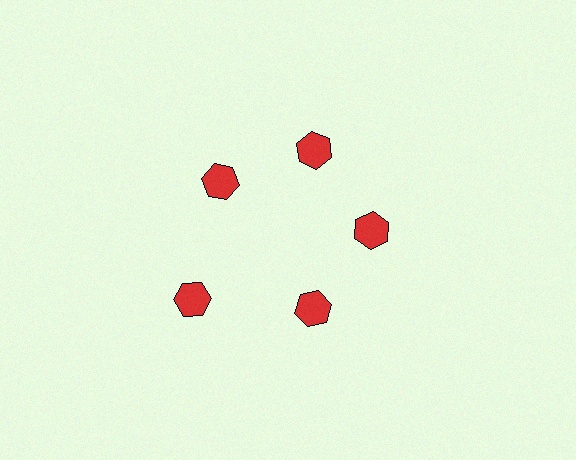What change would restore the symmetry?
The symmetry would be restored by moving it inward, back onto the ring so that all 5 hexagons sit at equal angles and equal distance from the center.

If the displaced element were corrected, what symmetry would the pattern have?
It would have 5-fold rotational symmetry — the pattern would map onto itself every 72 degrees.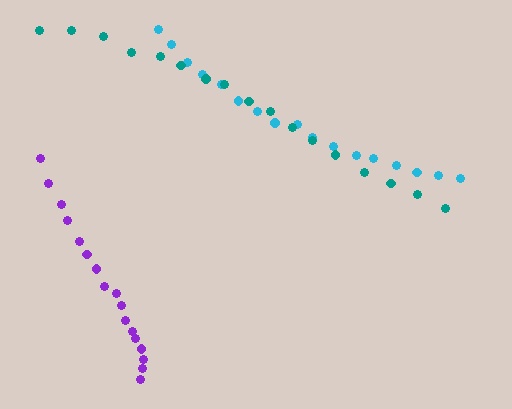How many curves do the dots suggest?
There are 3 distinct paths.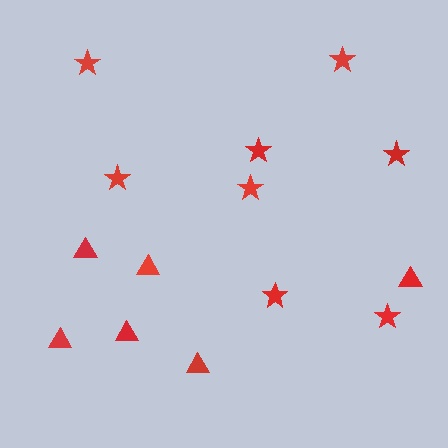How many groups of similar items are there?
There are 2 groups: one group of stars (8) and one group of triangles (6).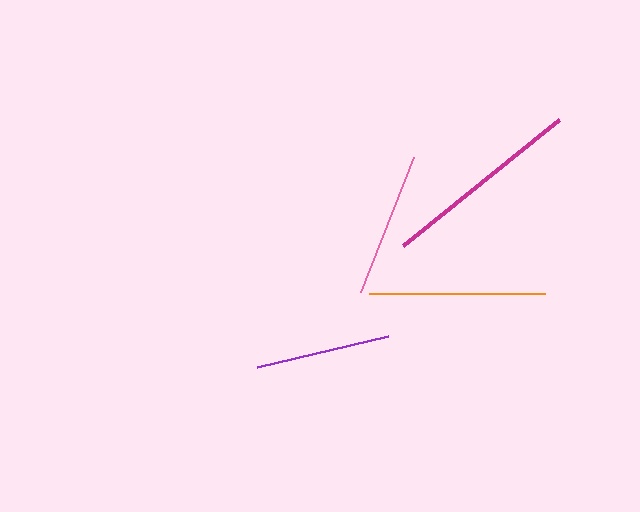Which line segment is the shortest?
The purple line is the shortest at approximately 135 pixels.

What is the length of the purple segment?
The purple segment is approximately 135 pixels long.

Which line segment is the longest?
The magenta line is the longest at approximately 201 pixels.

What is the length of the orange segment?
The orange segment is approximately 176 pixels long.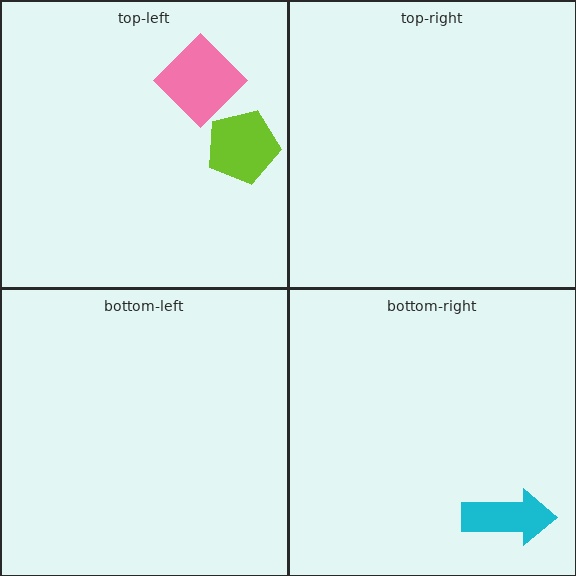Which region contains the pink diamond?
The top-left region.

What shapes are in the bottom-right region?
The cyan arrow.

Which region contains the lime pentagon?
The top-left region.